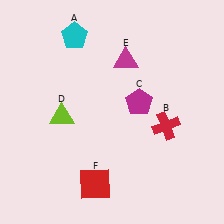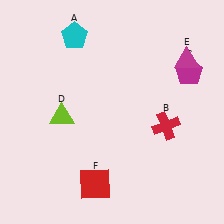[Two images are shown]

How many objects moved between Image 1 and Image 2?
2 objects moved between the two images.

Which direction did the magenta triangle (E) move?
The magenta triangle (E) moved right.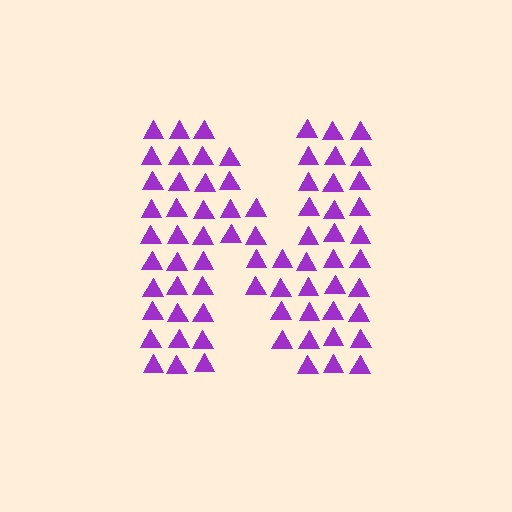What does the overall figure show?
The overall figure shows the letter N.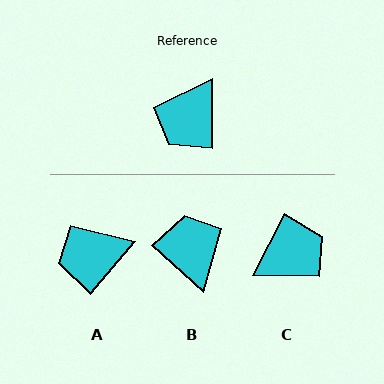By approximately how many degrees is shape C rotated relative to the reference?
Approximately 153 degrees counter-clockwise.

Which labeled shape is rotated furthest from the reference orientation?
C, about 153 degrees away.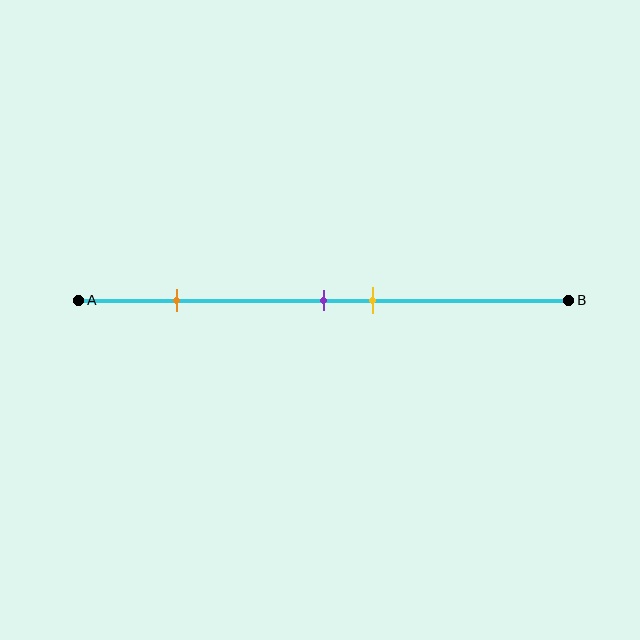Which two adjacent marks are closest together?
The purple and yellow marks are the closest adjacent pair.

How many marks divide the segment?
There are 3 marks dividing the segment.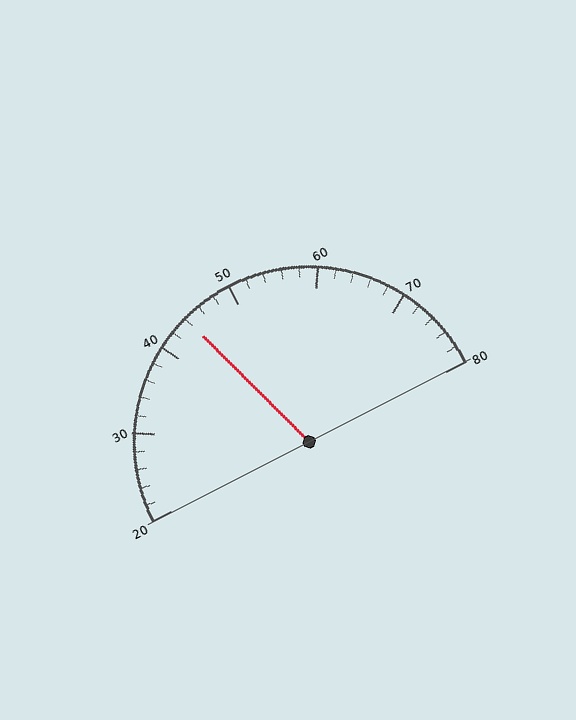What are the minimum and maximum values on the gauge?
The gauge ranges from 20 to 80.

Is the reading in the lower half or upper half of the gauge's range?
The reading is in the lower half of the range (20 to 80).